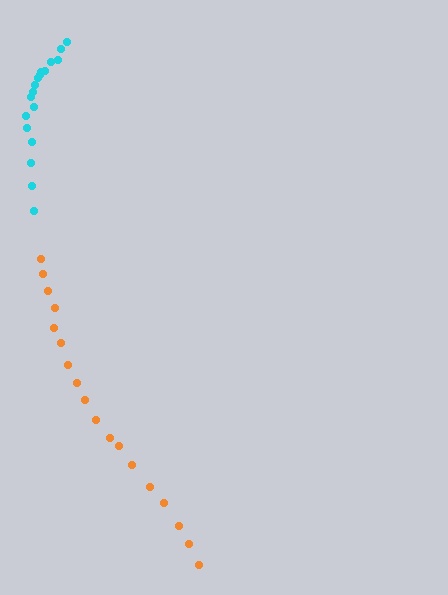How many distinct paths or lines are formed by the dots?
There are 2 distinct paths.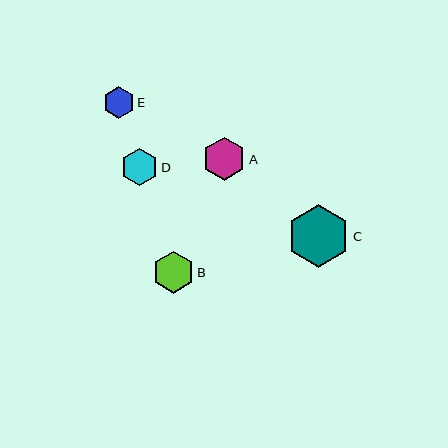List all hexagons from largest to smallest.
From largest to smallest: C, A, B, D, E.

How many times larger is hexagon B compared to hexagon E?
Hexagon B is approximately 1.3 times the size of hexagon E.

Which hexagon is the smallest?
Hexagon E is the smallest with a size of approximately 31 pixels.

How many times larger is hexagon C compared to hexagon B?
Hexagon C is approximately 1.5 times the size of hexagon B.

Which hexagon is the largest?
Hexagon C is the largest with a size of approximately 62 pixels.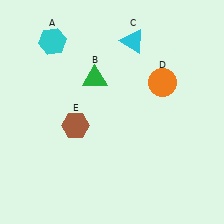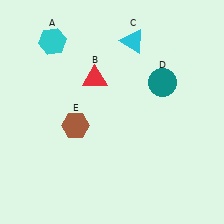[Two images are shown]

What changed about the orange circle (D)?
In Image 1, D is orange. In Image 2, it changed to teal.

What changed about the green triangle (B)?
In Image 1, B is green. In Image 2, it changed to red.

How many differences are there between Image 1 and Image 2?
There are 2 differences between the two images.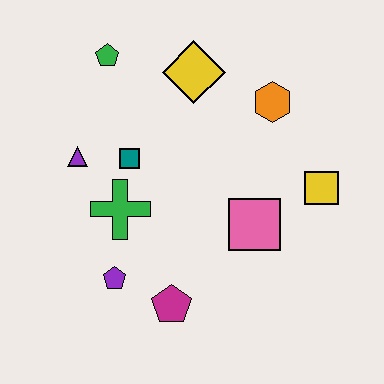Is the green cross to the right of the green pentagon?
Yes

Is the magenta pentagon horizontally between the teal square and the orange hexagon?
Yes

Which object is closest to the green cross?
The teal square is closest to the green cross.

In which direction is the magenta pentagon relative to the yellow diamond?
The magenta pentagon is below the yellow diamond.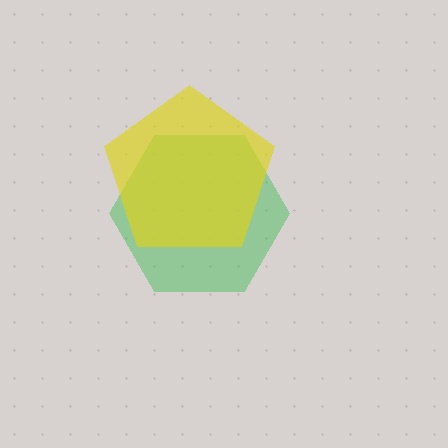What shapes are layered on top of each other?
The layered shapes are: a green hexagon, a yellow pentagon.